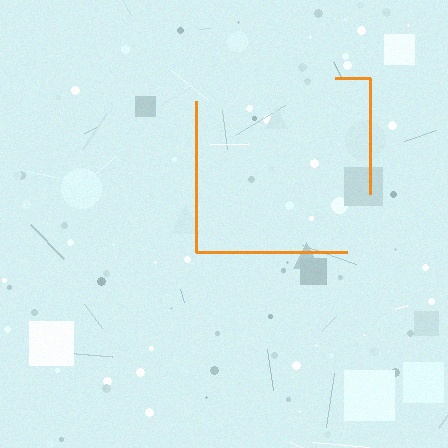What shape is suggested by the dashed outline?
The dashed outline suggests a square.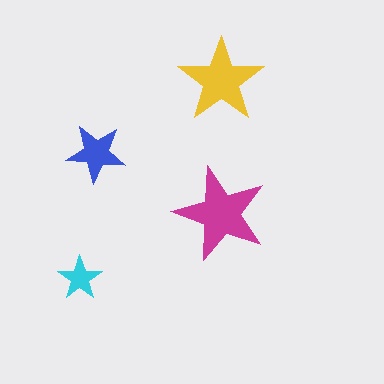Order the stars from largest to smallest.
the magenta one, the yellow one, the blue one, the cyan one.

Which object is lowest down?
The cyan star is bottommost.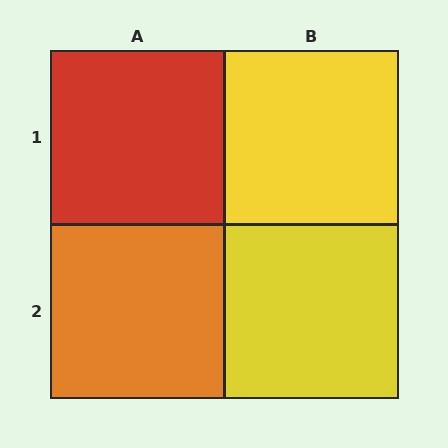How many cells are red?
1 cell is red.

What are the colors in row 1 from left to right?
Red, yellow.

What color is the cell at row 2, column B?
Yellow.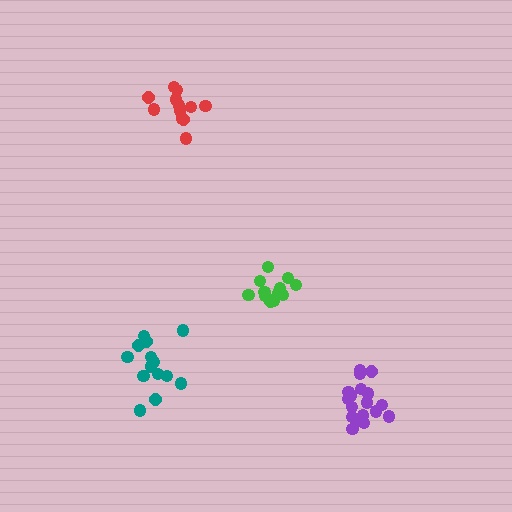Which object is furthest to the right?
The purple cluster is rightmost.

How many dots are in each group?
Group 1: 12 dots, Group 2: 14 dots, Group 3: 18 dots, Group 4: 12 dots (56 total).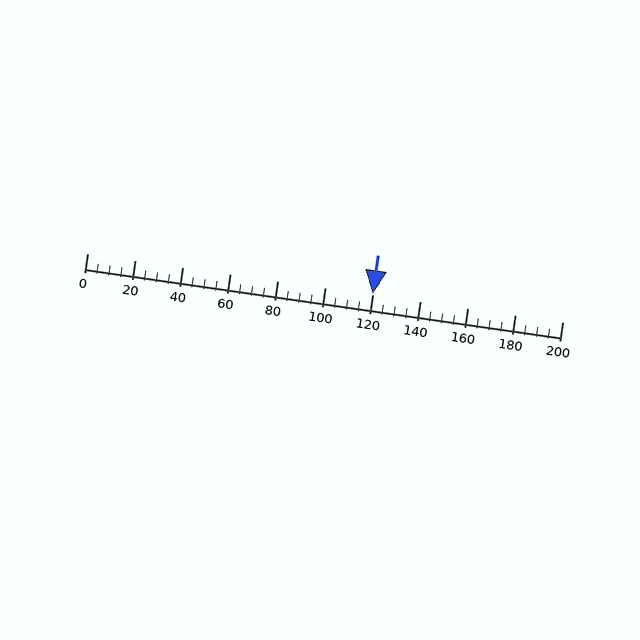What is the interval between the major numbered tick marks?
The major tick marks are spaced 20 units apart.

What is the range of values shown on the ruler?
The ruler shows values from 0 to 200.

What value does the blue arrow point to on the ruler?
The blue arrow points to approximately 120.